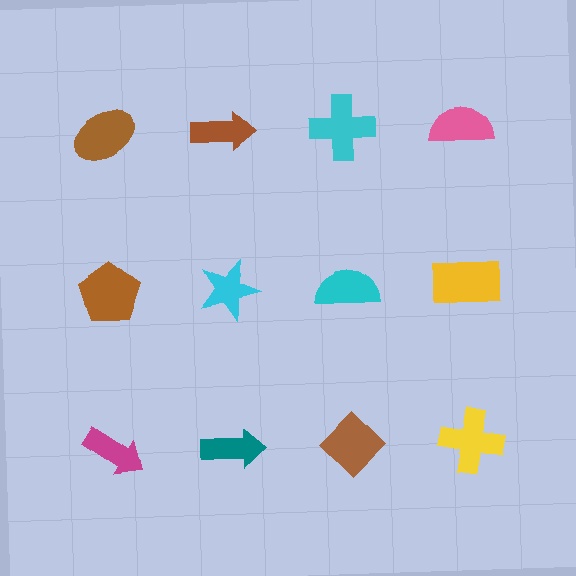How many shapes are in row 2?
4 shapes.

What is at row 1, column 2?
A brown arrow.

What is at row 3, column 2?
A teal arrow.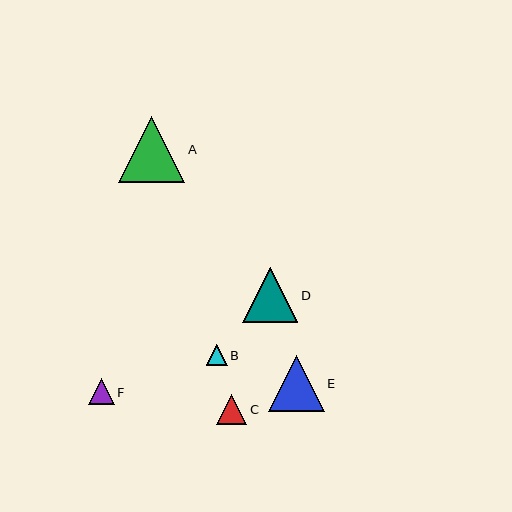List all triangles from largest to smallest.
From largest to smallest: A, E, D, C, F, B.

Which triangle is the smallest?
Triangle B is the smallest with a size of approximately 21 pixels.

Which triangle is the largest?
Triangle A is the largest with a size of approximately 66 pixels.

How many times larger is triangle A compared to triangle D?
Triangle A is approximately 1.2 times the size of triangle D.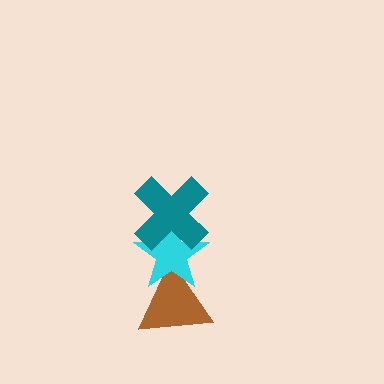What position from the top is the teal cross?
The teal cross is 1st from the top.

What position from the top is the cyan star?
The cyan star is 2nd from the top.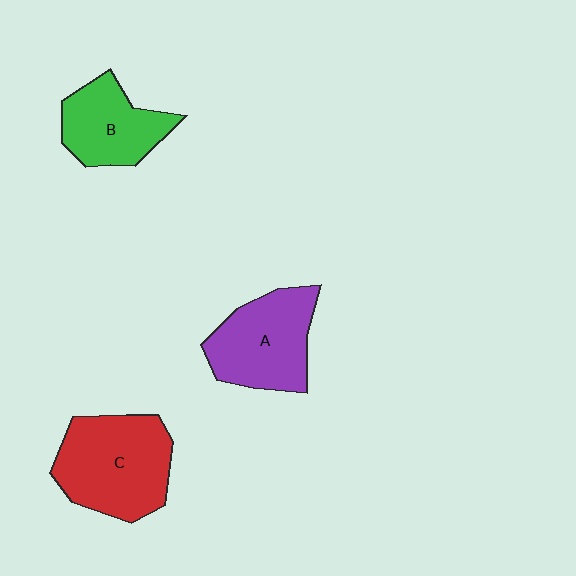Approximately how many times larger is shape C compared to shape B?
Approximately 1.4 times.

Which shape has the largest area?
Shape C (red).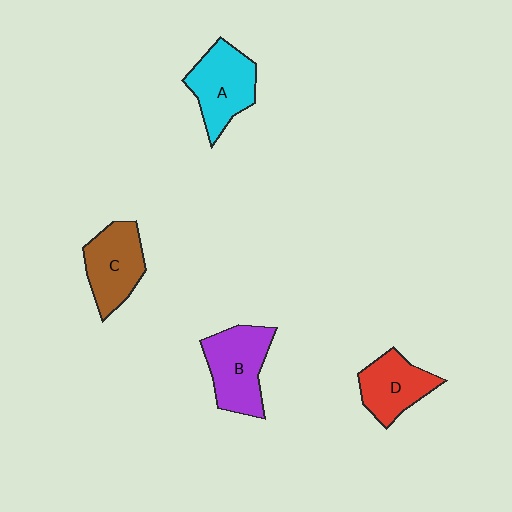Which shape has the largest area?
Shape B (purple).